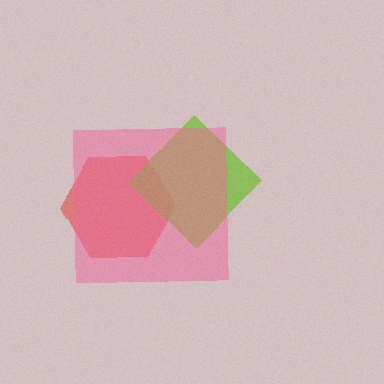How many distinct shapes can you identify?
There are 3 distinct shapes: a red hexagon, a lime diamond, a pink square.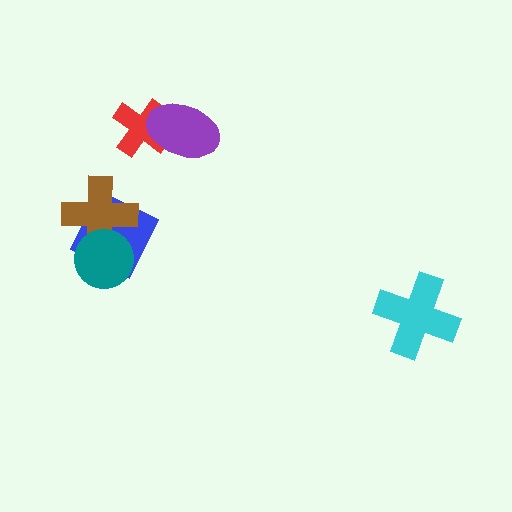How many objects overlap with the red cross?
1 object overlaps with the red cross.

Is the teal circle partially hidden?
No, no other shape covers it.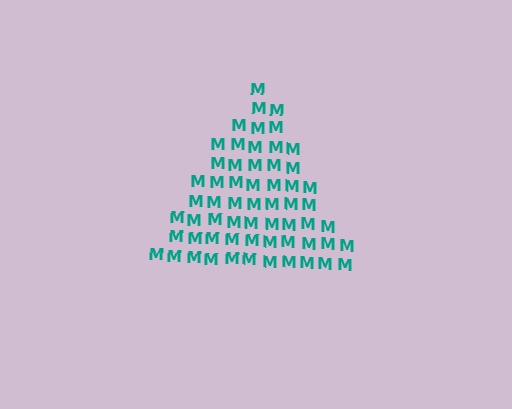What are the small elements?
The small elements are letter M's.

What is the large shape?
The large shape is a triangle.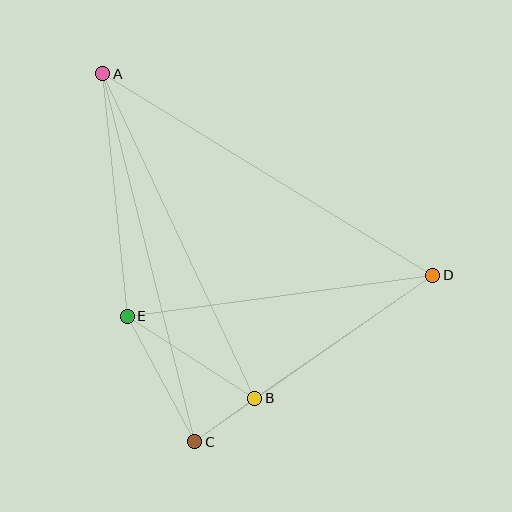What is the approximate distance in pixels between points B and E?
The distance between B and E is approximately 152 pixels.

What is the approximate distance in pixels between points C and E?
The distance between C and E is approximately 143 pixels.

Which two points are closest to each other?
Points B and C are closest to each other.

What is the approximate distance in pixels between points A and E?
The distance between A and E is approximately 244 pixels.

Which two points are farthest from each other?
Points A and D are farthest from each other.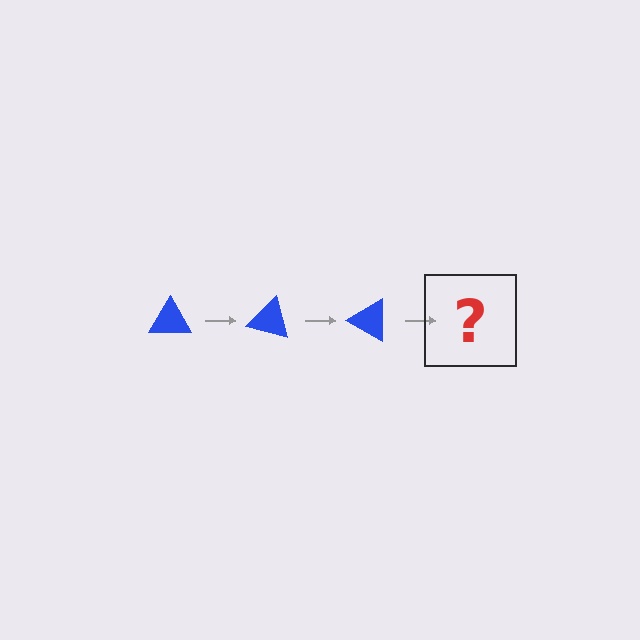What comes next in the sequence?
The next element should be a blue triangle rotated 45 degrees.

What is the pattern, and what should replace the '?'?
The pattern is that the triangle rotates 15 degrees each step. The '?' should be a blue triangle rotated 45 degrees.